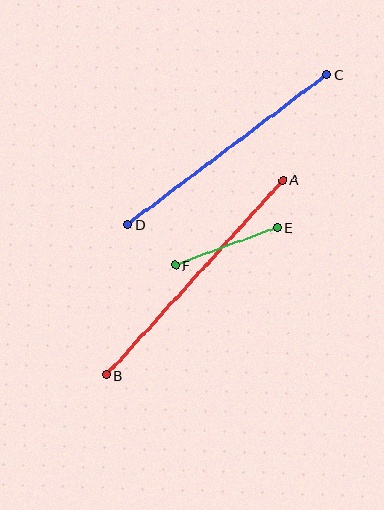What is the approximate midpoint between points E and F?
The midpoint is at approximately (226, 246) pixels.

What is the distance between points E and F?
The distance is approximately 109 pixels.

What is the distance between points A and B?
The distance is approximately 263 pixels.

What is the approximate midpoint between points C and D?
The midpoint is at approximately (227, 149) pixels.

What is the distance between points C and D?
The distance is approximately 249 pixels.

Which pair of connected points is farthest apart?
Points A and B are farthest apart.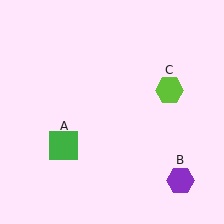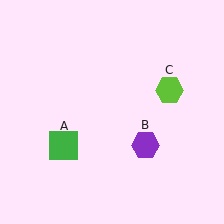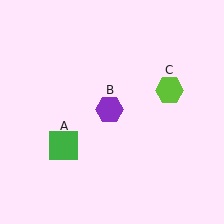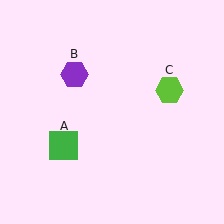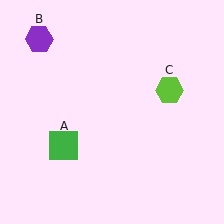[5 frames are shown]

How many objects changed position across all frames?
1 object changed position: purple hexagon (object B).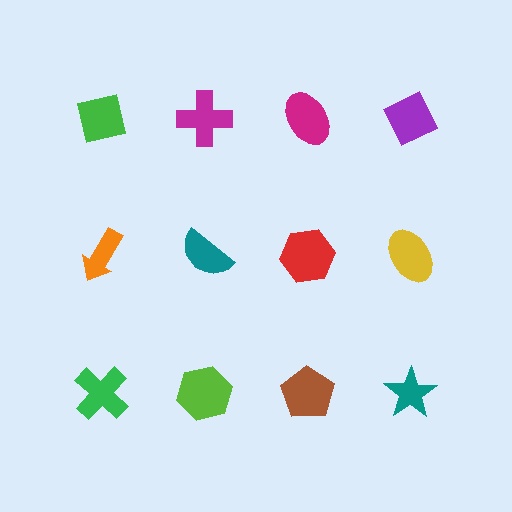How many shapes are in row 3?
4 shapes.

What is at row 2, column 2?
A teal semicircle.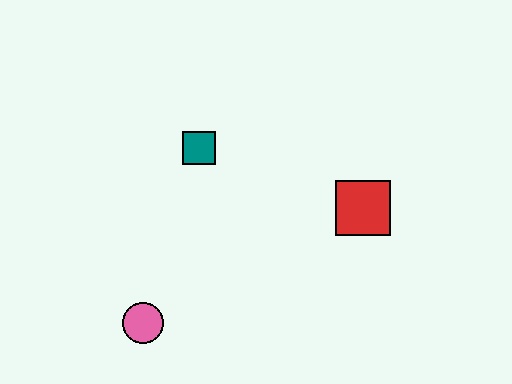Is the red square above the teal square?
No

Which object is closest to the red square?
The teal square is closest to the red square.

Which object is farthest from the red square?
The pink circle is farthest from the red square.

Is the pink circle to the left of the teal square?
Yes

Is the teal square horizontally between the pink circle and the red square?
Yes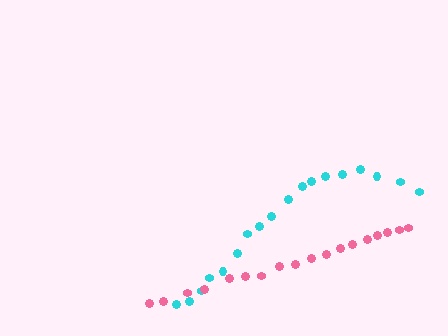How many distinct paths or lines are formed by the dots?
There are 2 distinct paths.